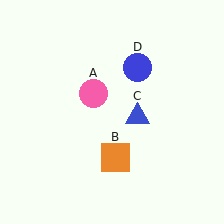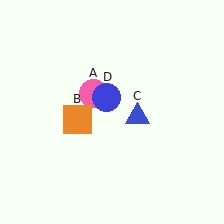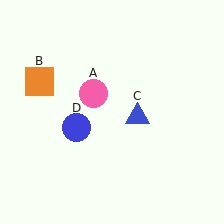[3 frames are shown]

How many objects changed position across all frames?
2 objects changed position: orange square (object B), blue circle (object D).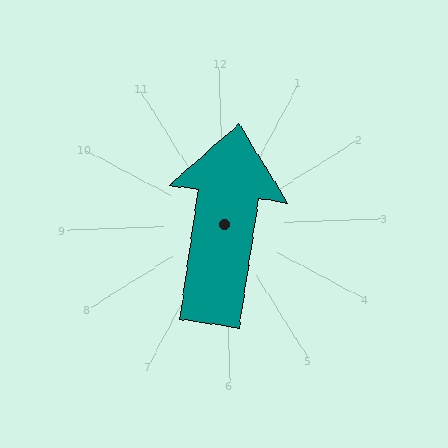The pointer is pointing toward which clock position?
Roughly 12 o'clock.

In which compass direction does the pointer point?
North.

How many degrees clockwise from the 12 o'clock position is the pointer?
Approximately 10 degrees.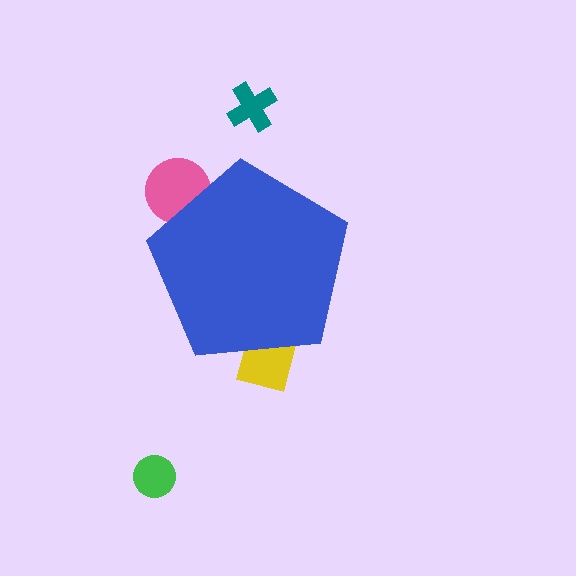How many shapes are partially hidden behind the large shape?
2 shapes are partially hidden.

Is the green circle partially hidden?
No, the green circle is fully visible.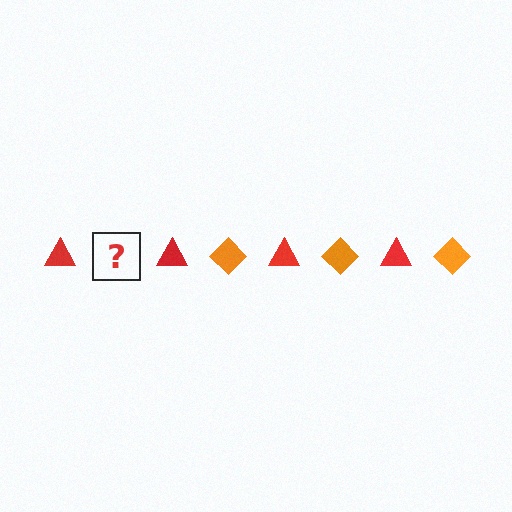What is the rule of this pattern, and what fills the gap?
The rule is that the pattern alternates between red triangle and orange diamond. The gap should be filled with an orange diamond.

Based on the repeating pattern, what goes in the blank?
The blank should be an orange diamond.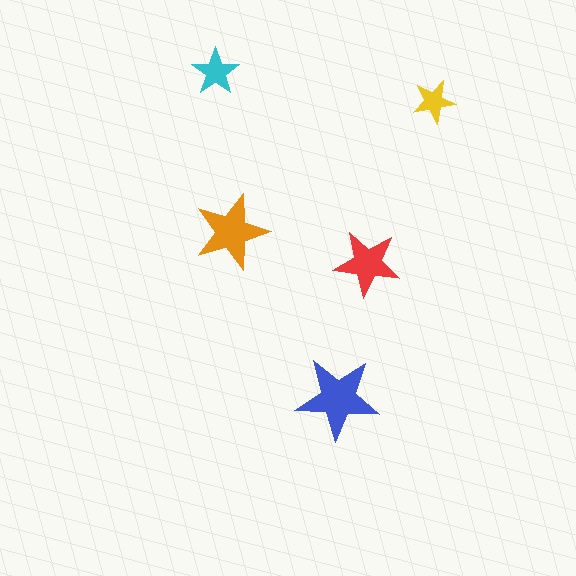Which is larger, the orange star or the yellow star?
The orange one.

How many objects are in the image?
There are 5 objects in the image.